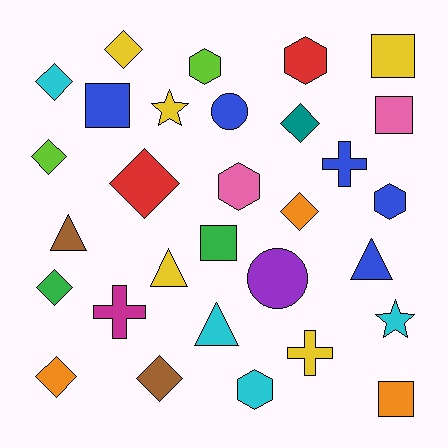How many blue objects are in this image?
There are 5 blue objects.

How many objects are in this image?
There are 30 objects.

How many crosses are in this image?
There are 3 crosses.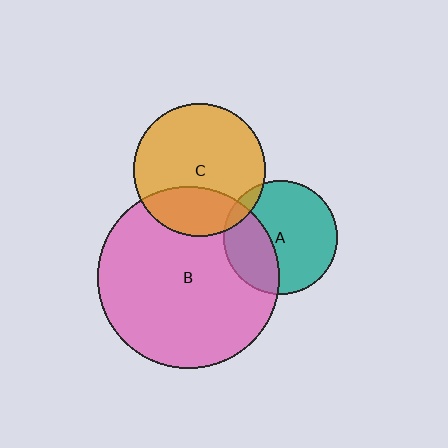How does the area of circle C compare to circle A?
Approximately 1.3 times.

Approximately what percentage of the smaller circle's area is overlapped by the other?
Approximately 30%.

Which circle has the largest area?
Circle B (pink).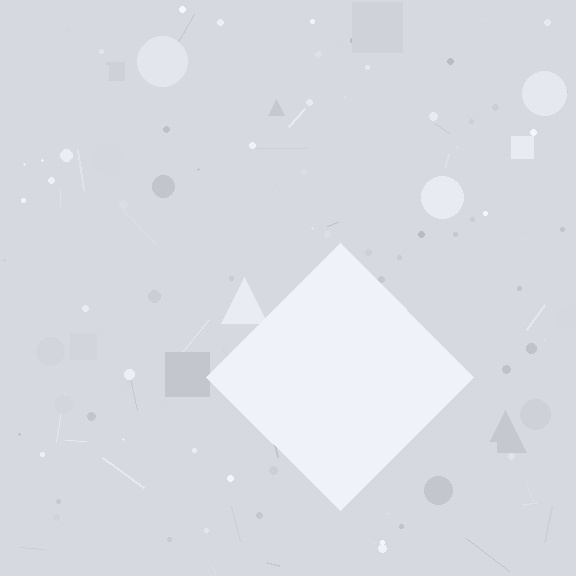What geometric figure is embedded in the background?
A diamond is embedded in the background.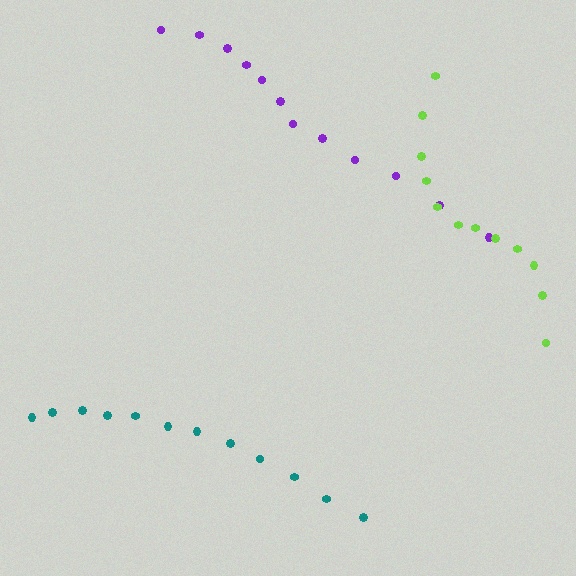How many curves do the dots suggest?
There are 3 distinct paths.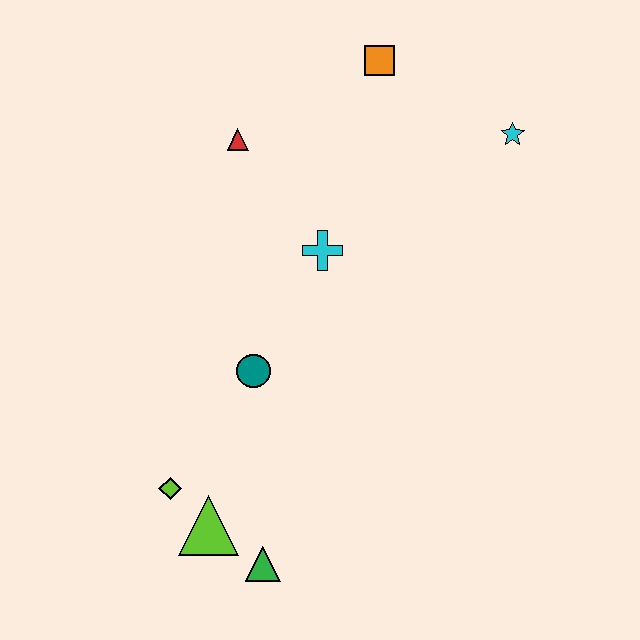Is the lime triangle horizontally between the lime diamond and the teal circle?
Yes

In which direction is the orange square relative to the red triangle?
The orange square is to the right of the red triangle.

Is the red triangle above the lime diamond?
Yes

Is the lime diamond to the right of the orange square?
No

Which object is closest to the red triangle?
The cyan cross is closest to the red triangle.